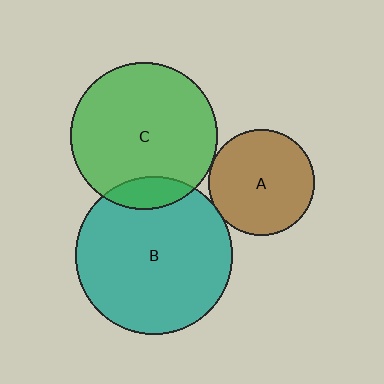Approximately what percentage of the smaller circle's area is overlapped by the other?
Approximately 5%.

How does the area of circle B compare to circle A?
Approximately 2.2 times.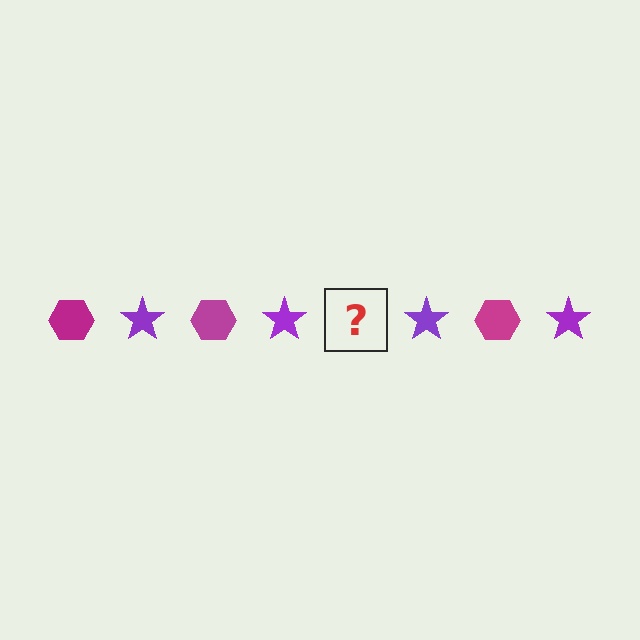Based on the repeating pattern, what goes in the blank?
The blank should be a magenta hexagon.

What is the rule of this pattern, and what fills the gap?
The rule is that the pattern alternates between magenta hexagon and purple star. The gap should be filled with a magenta hexagon.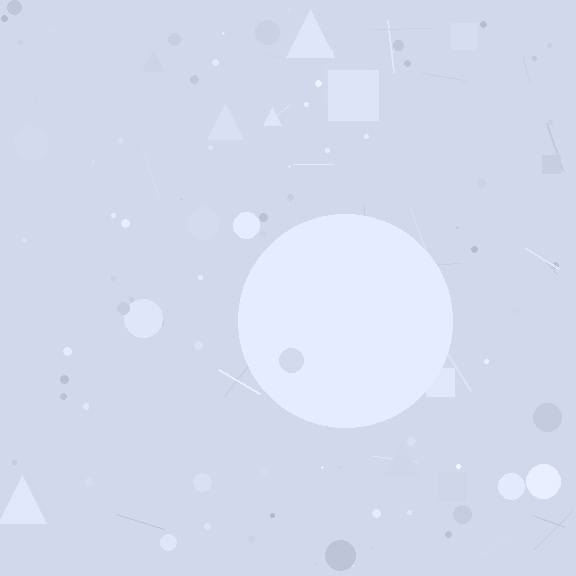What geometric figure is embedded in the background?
A circle is embedded in the background.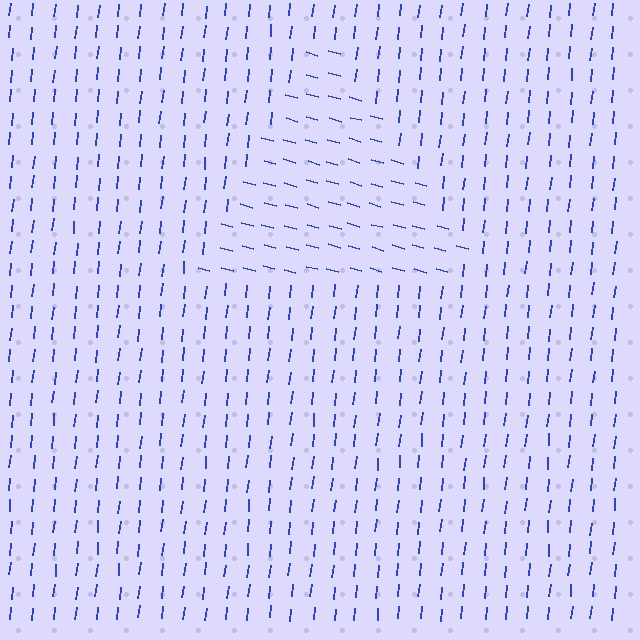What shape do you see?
I see a triangle.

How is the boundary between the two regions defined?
The boundary is defined purely by a change in line orientation (approximately 81 degrees difference). All lines are the same color and thickness.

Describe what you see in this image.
The image is filled with small blue line segments. A triangle region in the image has lines oriented differently from the surrounding lines, creating a visible texture boundary.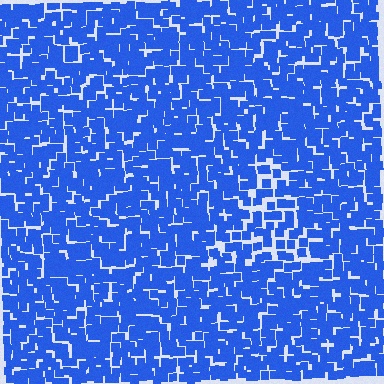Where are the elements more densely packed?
The elements are more densely packed outside the triangle boundary.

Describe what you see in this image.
The image contains small blue elements arranged at two different densities. A triangle-shaped region is visible where the elements are less densely packed than the surrounding area.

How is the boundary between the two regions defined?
The boundary is defined by a change in element density (approximately 1.6x ratio). All elements are the same color, size, and shape.